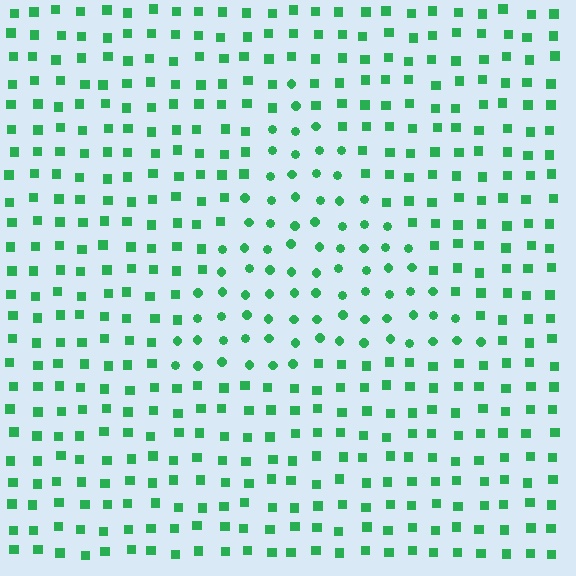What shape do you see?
I see a triangle.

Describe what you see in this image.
The image is filled with small green elements arranged in a uniform grid. A triangle-shaped region contains circles, while the surrounding area contains squares. The boundary is defined purely by the change in element shape.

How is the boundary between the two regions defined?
The boundary is defined by a change in element shape: circles inside vs. squares outside. All elements share the same color and spacing.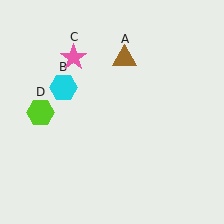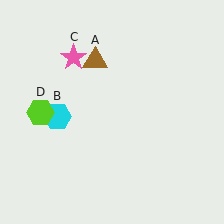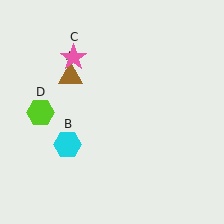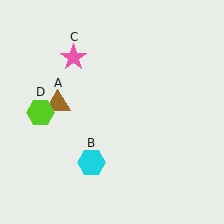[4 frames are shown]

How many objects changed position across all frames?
2 objects changed position: brown triangle (object A), cyan hexagon (object B).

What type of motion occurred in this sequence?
The brown triangle (object A), cyan hexagon (object B) rotated counterclockwise around the center of the scene.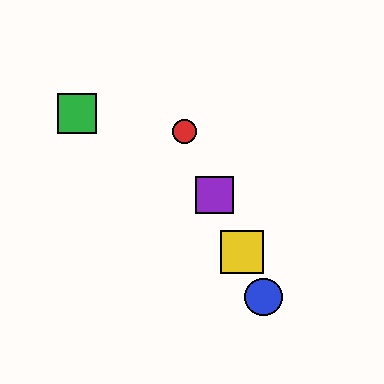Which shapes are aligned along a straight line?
The red circle, the blue circle, the yellow square, the purple square are aligned along a straight line.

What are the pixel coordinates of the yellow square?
The yellow square is at (242, 252).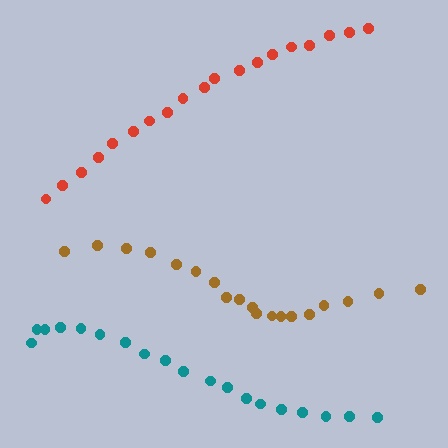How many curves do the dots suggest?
There are 3 distinct paths.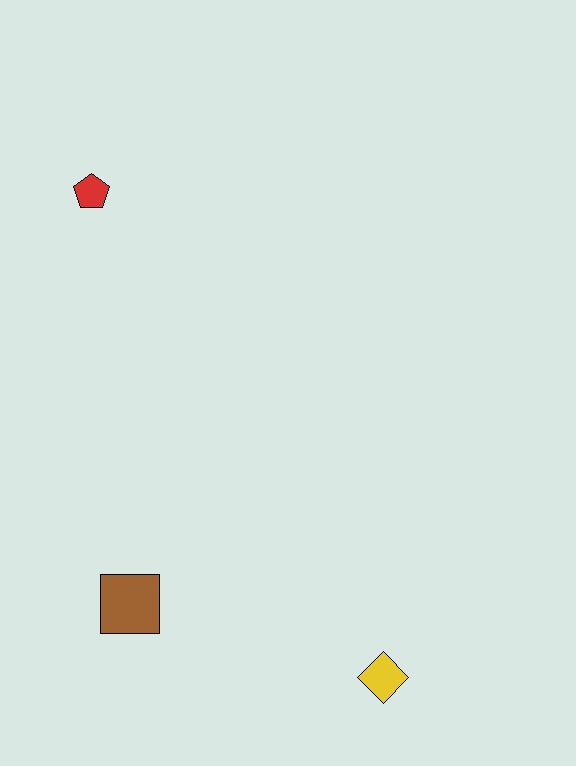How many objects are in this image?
There are 3 objects.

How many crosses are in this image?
There are no crosses.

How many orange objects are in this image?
There are no orange objects.